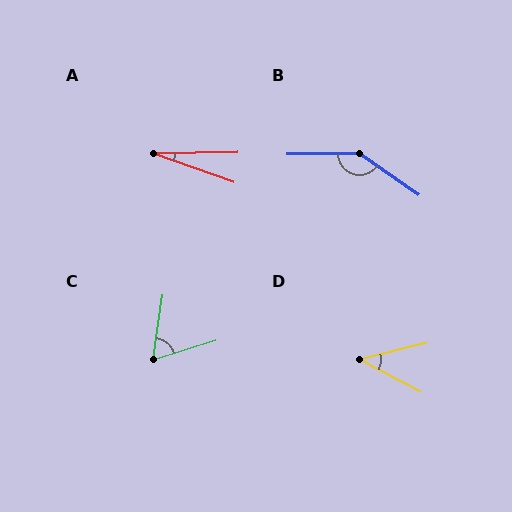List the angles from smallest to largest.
A (20°), D (42°), C (64°), B (144°).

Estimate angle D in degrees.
Approximately 42 degrees.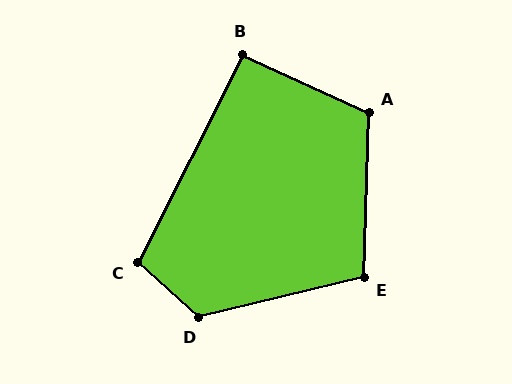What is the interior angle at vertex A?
Approximately 113 degrees (obtuse).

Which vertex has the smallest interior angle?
B, at approximately 92 degrees.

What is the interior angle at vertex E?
Approximately 105 degrees (obtuse).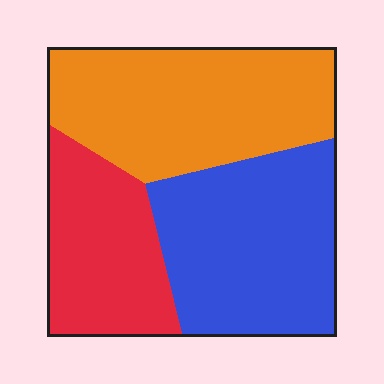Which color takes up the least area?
Red, at roughly 25%.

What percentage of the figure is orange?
Orange takes up about three eighths (3/8) of the figure.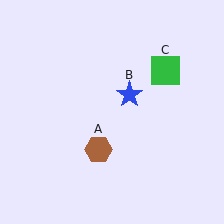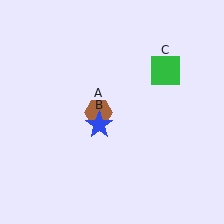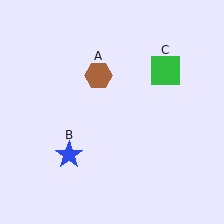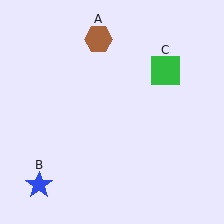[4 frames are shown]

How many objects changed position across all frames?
2 objects changed position: brown hexagon (object A), blue star (object B).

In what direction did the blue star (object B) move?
The blue star (object B) moved down and to the left.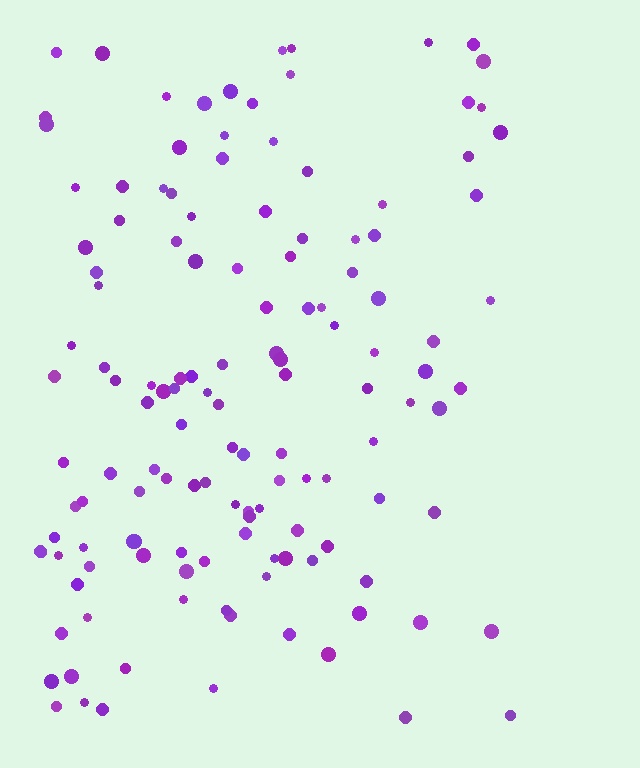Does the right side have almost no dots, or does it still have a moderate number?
Still a moderate number, just noticeably fewer than the left.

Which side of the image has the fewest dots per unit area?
The right.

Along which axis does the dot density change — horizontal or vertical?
Horizontal.